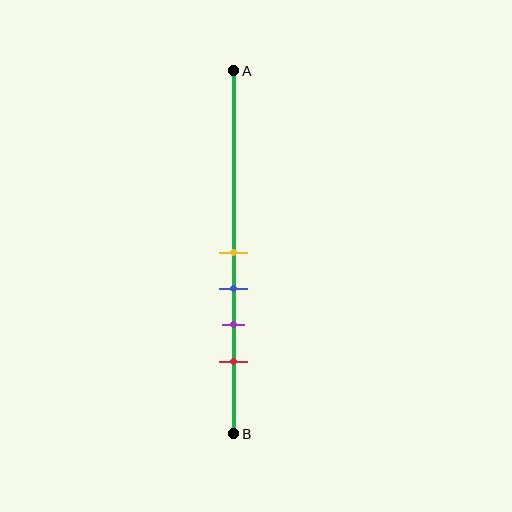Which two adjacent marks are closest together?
The yellow and blue marks are the closest adjacent pair.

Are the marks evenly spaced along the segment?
Yes, the marks are approximately evenly spaced.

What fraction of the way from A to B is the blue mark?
The blue mark is approximately 60% (0.6) of the way from A to B.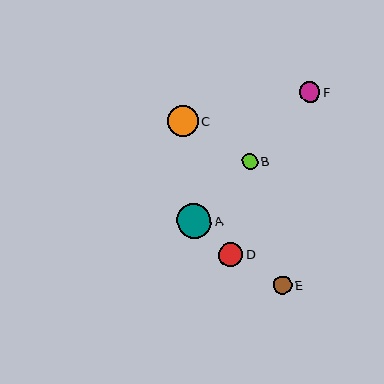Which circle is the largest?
Circle A is the largest with a size of approximately 35 pixels.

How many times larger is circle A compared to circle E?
Circle A is approximately 1.9 times the size of circle E.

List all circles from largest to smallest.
From largest to smallest: A, C, D, F, E, B.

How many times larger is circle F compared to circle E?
Circle F is approximately 1.1 times the size of circle E.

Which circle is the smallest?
Circle B is the smallest with a size of approximately 16 pixels.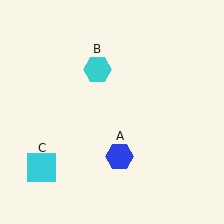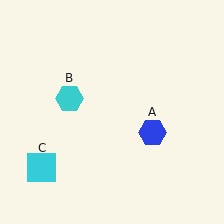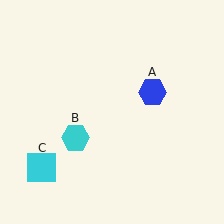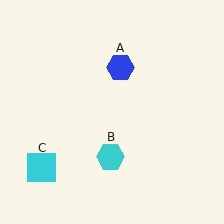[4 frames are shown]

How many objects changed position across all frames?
2 objects changed position: blue hexagon (object A), cyan hexagon (object B).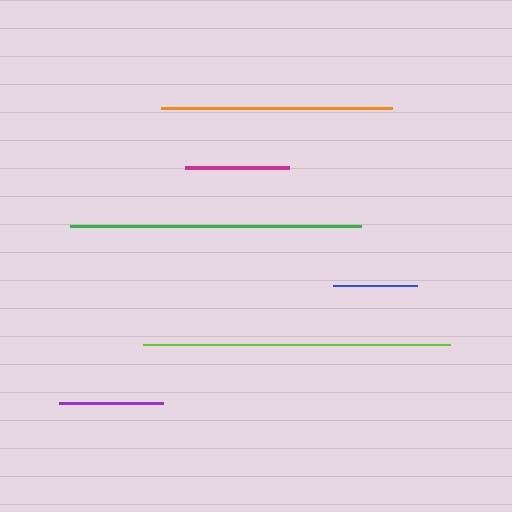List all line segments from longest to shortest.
From longest to shortest: lime, green, orange, purple, magenta, blue.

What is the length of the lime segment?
The lime segment is approximately 308 pixels long.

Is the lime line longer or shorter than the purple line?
The lime line is longer than the purple line.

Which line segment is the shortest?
The blue line is the shortest at approximately 84 pixels.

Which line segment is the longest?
The lime line is the longest at approximately 308 pixels.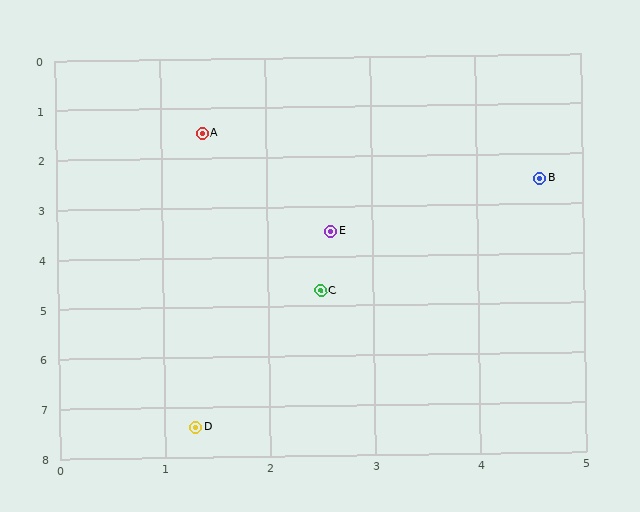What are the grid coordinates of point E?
Point E is at approximately (2.6, 3.5).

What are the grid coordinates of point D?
Point D is at approximately (1.3, 7.4).